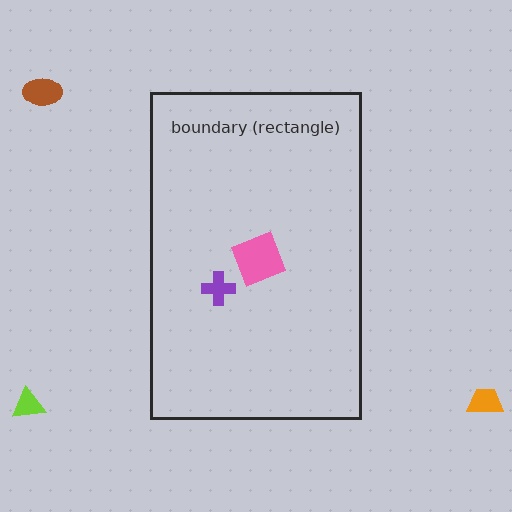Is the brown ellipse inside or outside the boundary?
Outside.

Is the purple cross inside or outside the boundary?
Inside.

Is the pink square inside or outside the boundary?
Inside.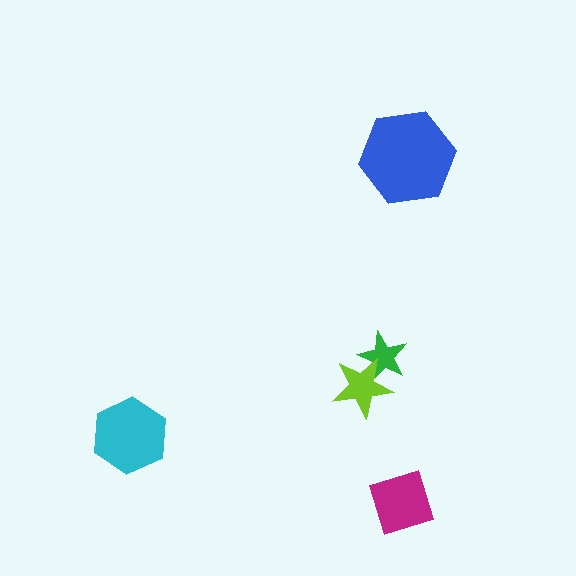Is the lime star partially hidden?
No, no other shape covers it.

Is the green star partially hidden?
Yes, it is partially covered by another shape.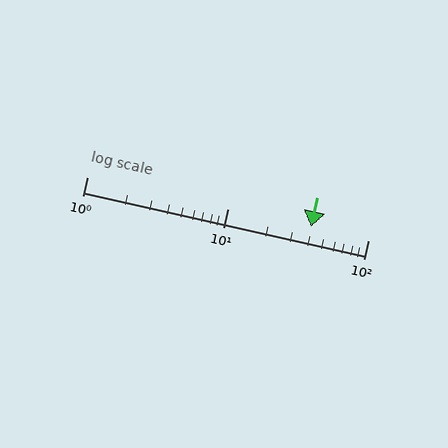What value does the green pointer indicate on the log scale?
The pointer indicates approximately 39.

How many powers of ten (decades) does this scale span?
The scale spans 2 decades, from 1 to 100.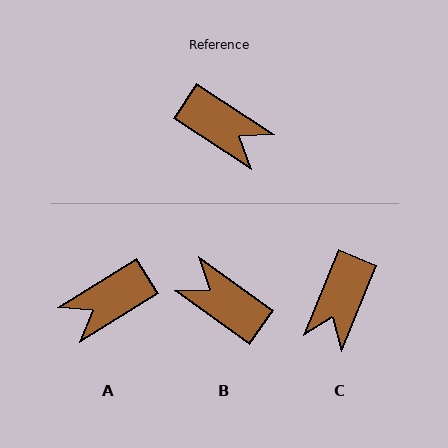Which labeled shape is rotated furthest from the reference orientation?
B, about 177 degrees away.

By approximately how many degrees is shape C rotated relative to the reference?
Approximately 79 degrees clockwise.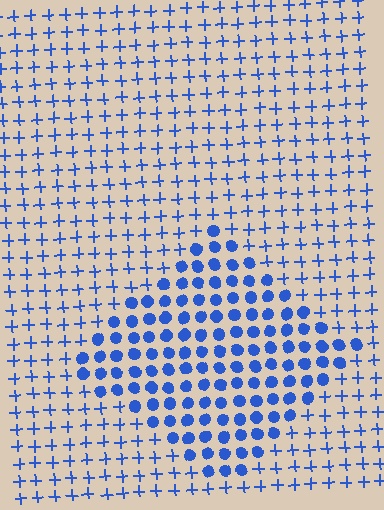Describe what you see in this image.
The image is filled with small blue elements arranged in a uniform grid. A diamond-shaped region contains circles, while the surrounding area contains plus signs. The boundary is defined purely by the change in element shape.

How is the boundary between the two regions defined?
The boundary is defined by a change in element shape: circles inside vs. plus signs outside. All elements share the same color and spacing.